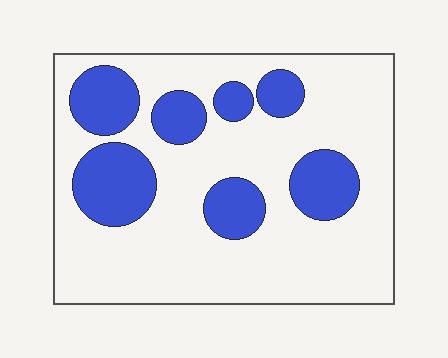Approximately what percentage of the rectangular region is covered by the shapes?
Approximately 25%.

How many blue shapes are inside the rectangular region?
7.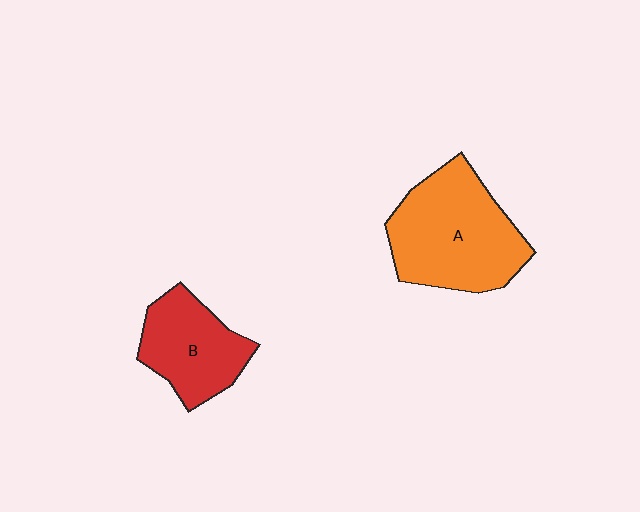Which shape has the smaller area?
Shape B (red).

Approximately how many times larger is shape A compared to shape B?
Approximately 1.5 times.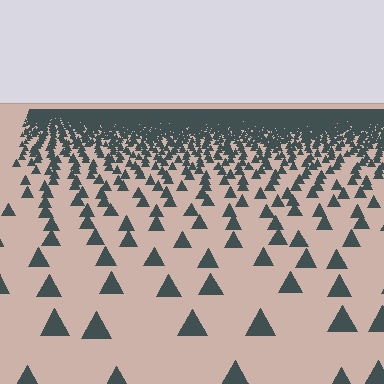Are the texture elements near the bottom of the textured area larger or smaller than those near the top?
Larger. Near the bottom, elements are closer to the viewer and appear at a bigger on-screen size.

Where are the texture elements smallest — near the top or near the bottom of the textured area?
Near the top.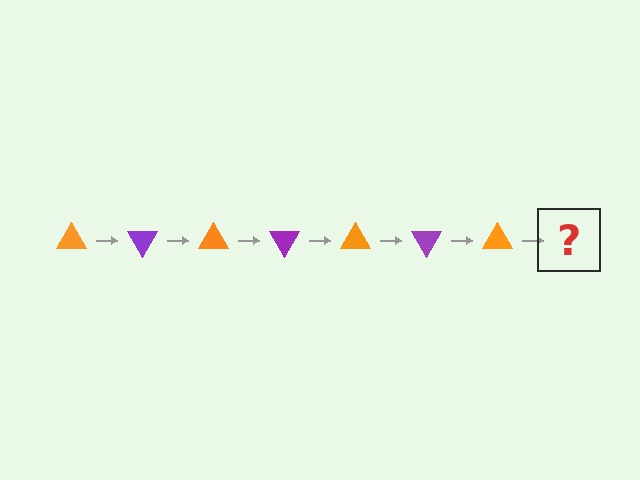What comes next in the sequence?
The next element should be a purple triangle, rotated 420 degrees from the start.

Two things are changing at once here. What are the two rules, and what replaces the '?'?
The two rules are that it rotates 60 degrees each step and the color cycles through orange and purple. The '?' should be a purple triangle, rotated 420 degrees from the start.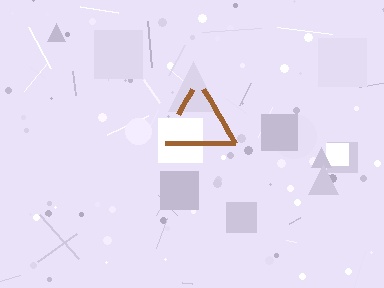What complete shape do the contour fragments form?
The contour fragments form a triangle.